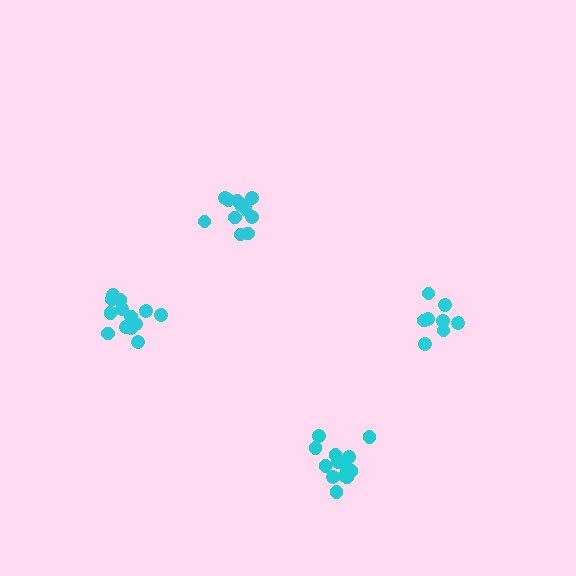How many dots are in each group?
Group 1: 13 dots, Group 2: 13 dots, Group 3: 8 dots, Group 4: 11 dots (45 total).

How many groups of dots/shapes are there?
There are 4 groups.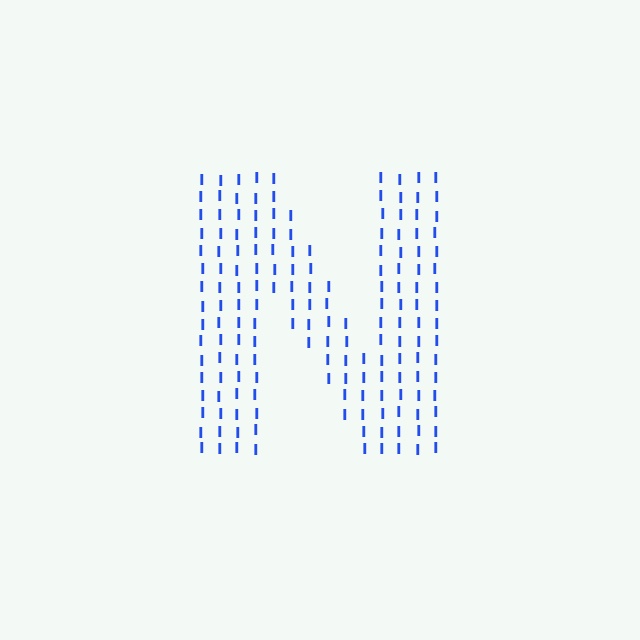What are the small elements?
The small elements are letter I's.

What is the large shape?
The large shape is the letter N.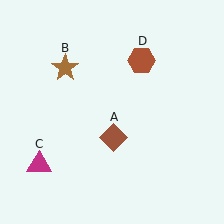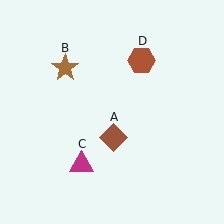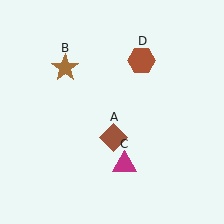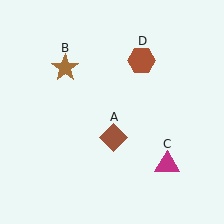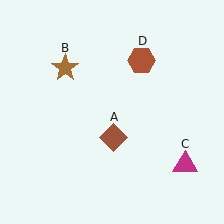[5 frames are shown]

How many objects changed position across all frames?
1 object changed position: magenta triangle (object C).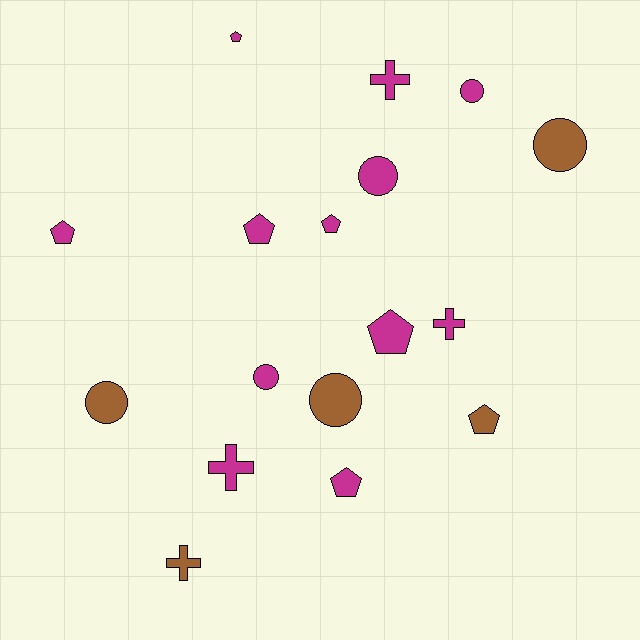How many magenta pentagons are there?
There are 6 magenta pentagons.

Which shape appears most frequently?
Pentagon, with 7 objects.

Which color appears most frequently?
Magenta, with 12 objects.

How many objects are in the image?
There are 17 objects.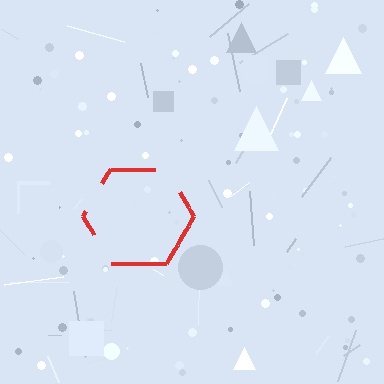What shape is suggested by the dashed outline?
The dashed outline suggests a hexagon.